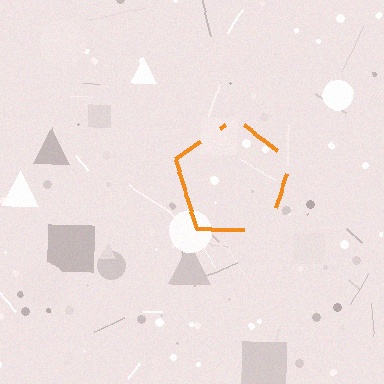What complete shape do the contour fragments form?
The contour fragments form a pentagon.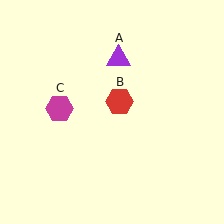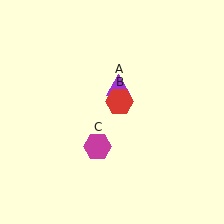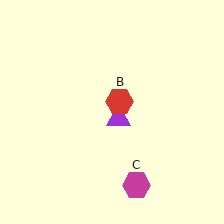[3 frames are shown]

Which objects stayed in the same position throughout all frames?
Red hexagon (object B) remained stationary.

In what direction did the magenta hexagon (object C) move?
The magenta hexagon (object C) moved down and to the right.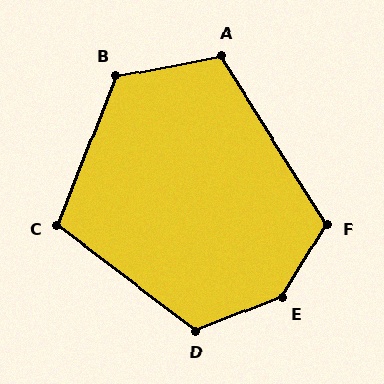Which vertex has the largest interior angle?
E, at approximately 143 degrees.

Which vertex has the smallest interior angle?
C, at approximately 106 degrees.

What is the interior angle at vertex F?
Approximately 117 degrees (obtuse).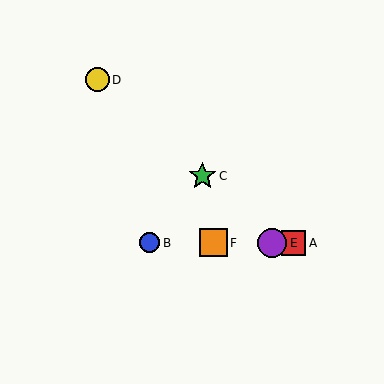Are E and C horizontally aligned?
No, E is at y≈243 and C is at y≈176.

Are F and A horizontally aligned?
Yes, both are at y≈243.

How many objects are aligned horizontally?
4 objects (A, B, E, F) are aligned horizontally.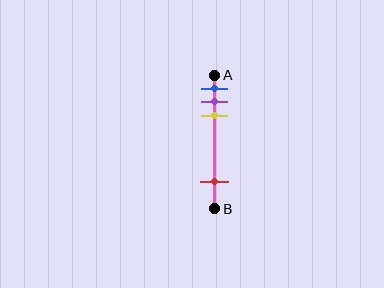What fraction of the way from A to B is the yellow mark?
The yellow mark is approximately 30% (0.3) of the way from A to B.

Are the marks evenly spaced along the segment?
No, the marks are not evenly spaced.